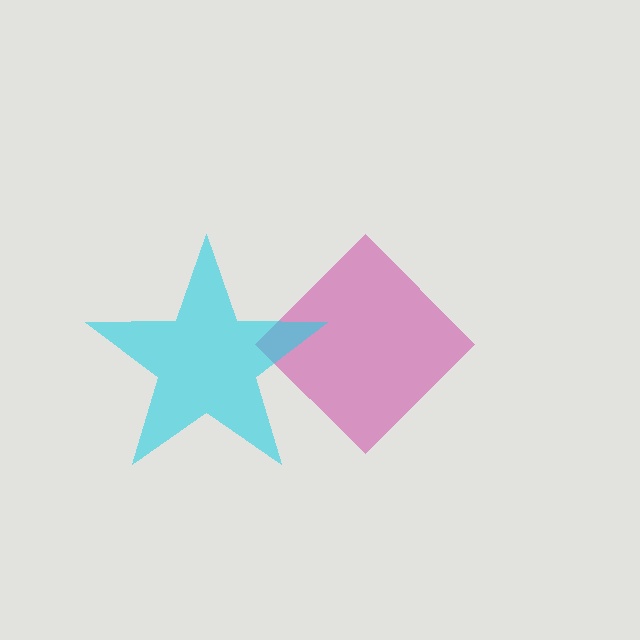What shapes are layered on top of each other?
The layered shapes are: a magenta diamond, a cyan star.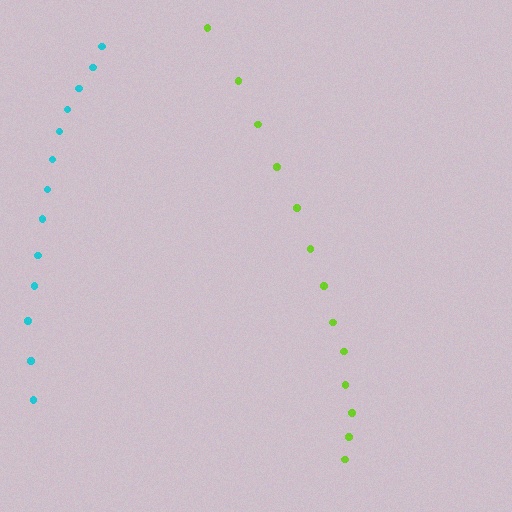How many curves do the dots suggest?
There are 2 distinct paths.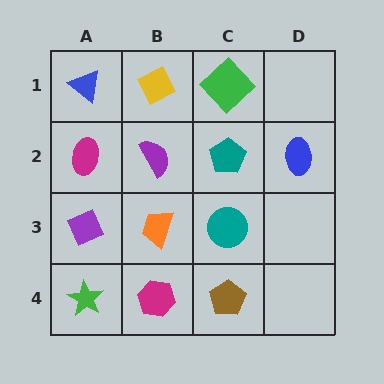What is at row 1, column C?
A green diamond.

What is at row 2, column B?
A purple semicircle.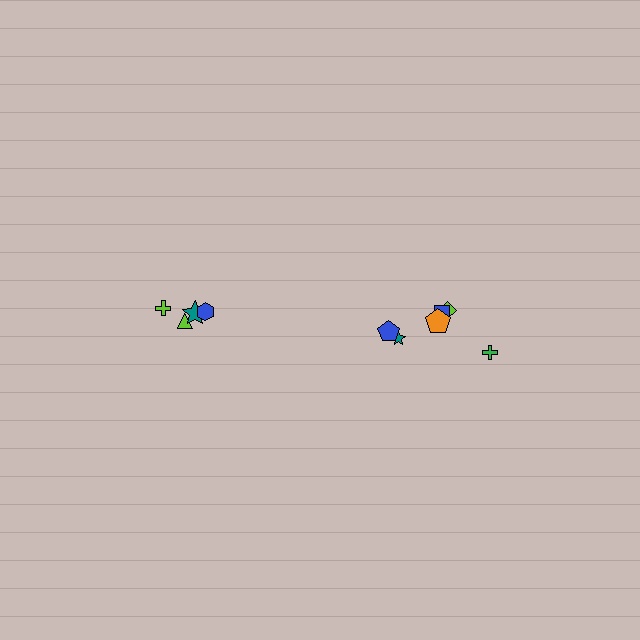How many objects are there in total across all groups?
There are 10 objects.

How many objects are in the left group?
There are 4 objects.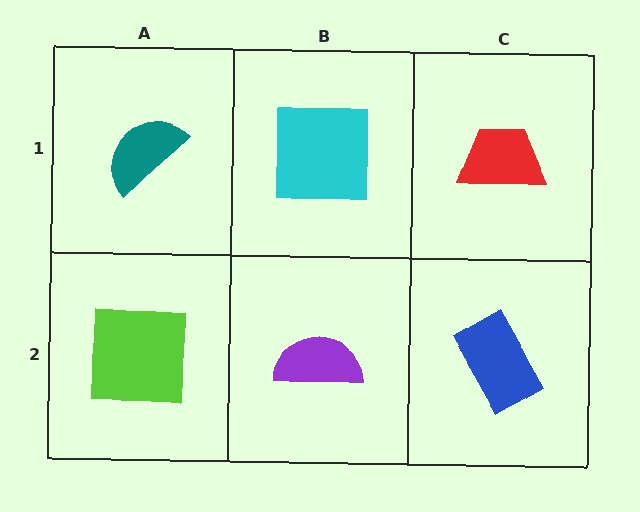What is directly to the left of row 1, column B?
A teal semicircle.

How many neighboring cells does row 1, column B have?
3.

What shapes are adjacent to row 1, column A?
A lime square (row 2, column A), a cyan square (row 1, column B).